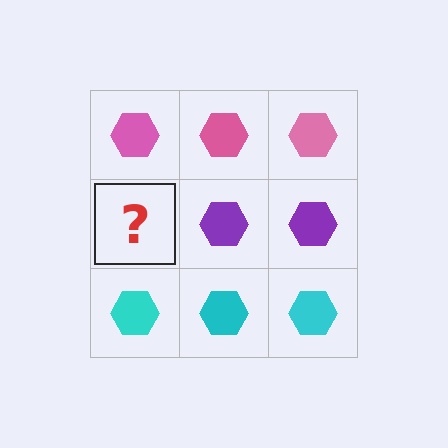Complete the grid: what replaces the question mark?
The question mark should be replaced with a purple hexagon.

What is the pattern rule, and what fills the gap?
The rule is that each row has a consistent color. The gap should be filled with a purple hexagon.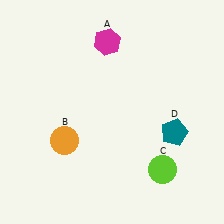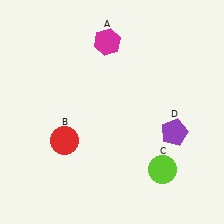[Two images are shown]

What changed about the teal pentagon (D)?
In Image 1, D is teal. In Image 2, it changed to purple.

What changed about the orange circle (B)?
In Image 1, B is orange. In Image 2, it changed to red.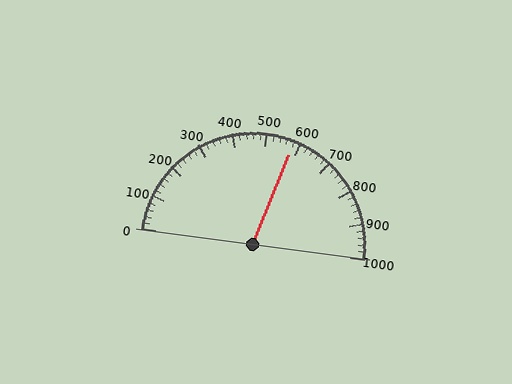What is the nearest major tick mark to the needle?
The nearest major tick mark is 600.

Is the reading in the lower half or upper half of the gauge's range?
The reading is in the upper half of the range (0 to 1000).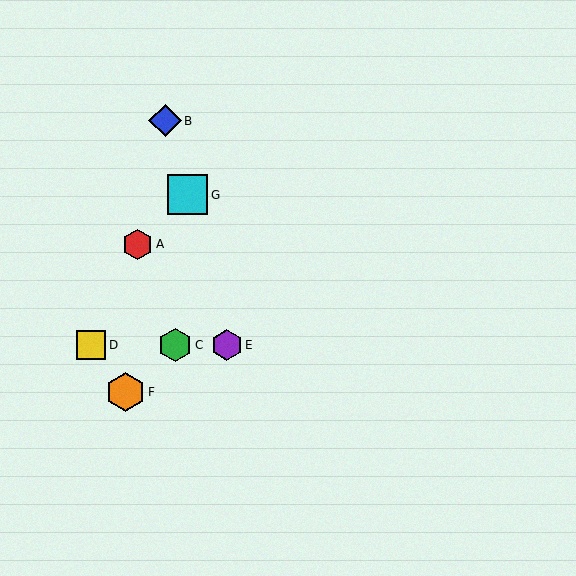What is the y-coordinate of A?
Object A is at y≈244.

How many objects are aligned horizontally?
3 objects (C, D, E) are aligned horizontally.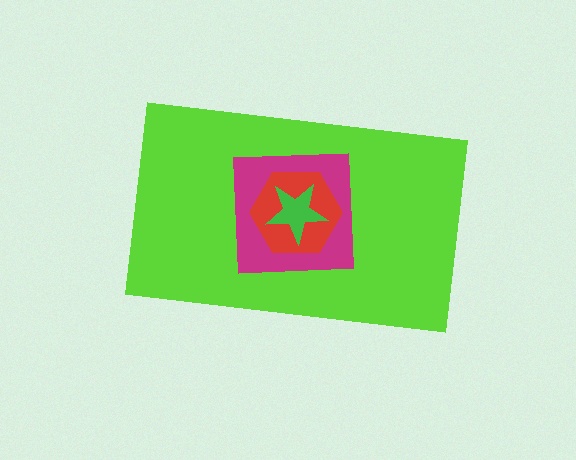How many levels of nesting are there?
4.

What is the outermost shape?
The lime rectangle.